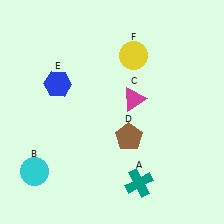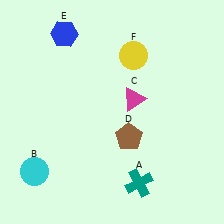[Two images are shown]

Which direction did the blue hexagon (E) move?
The blue hexagon (E) moved up.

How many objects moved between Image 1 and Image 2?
1 object moved between the two images.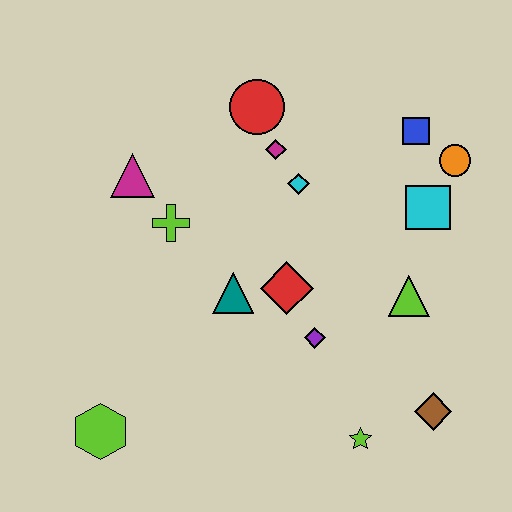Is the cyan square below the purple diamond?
No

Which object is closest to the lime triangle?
The cyan square is closest to the lime triangle.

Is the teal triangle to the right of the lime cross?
Yes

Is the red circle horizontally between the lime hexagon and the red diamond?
Yes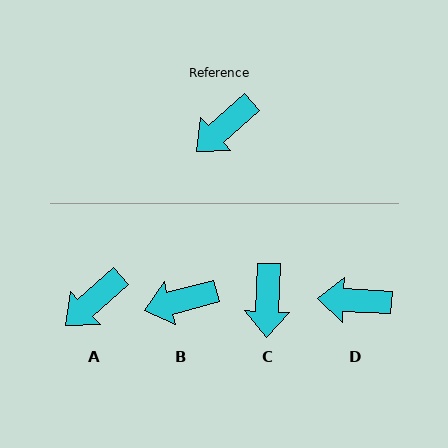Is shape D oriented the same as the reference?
No, it is off by about 45 degrees.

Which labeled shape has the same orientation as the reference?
A.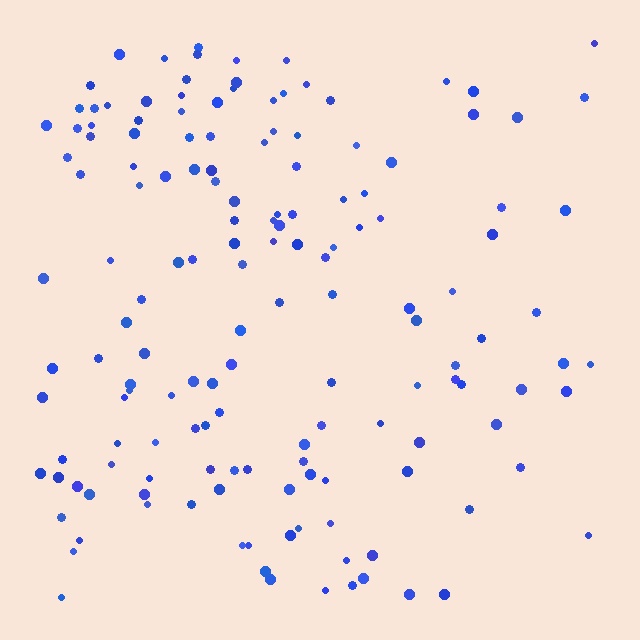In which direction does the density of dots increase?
From right to left, with the left side densest.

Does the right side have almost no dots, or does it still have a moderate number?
Still a moderate number, just noticeably fewer than the left.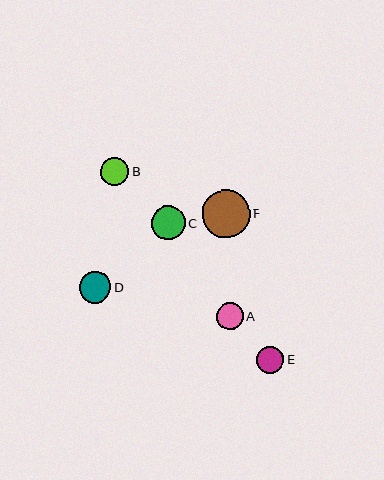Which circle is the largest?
Circle F is the largest with a size of approximately 48 pixels.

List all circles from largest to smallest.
From largest to smallest: F, C, D, B, E, A.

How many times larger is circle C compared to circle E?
Circle C is approximately 1.3 times the size of circle E.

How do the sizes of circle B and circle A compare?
Circle B and circle A are approximately the same size.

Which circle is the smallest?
Circle A is the smallest with a size of approximately 27 pixels.